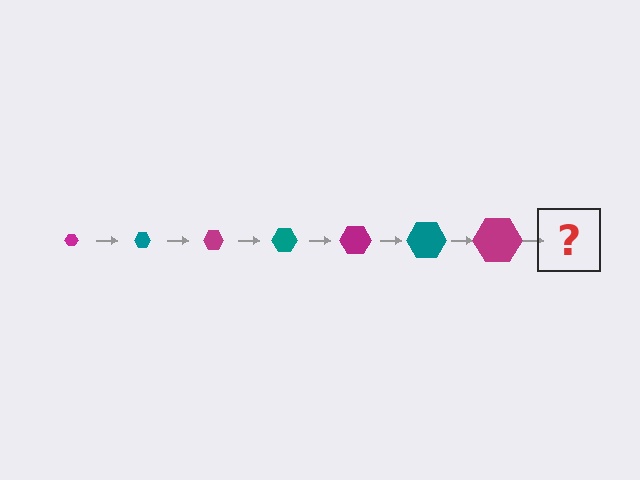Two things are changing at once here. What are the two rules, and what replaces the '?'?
The two rules are that the hexagon grows larger each step and the color cycles through magenta and teal. The '?' should be a teal hexagon, larger than the previous one.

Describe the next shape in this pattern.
It should be a teal hexagon, larger than the previous one.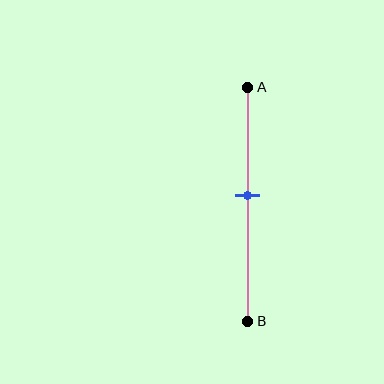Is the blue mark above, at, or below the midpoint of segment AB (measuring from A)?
The blue mark is above the midpoint of segment AB.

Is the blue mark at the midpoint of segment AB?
No, the mark is at about 45% from A, not at the 50% midpoint.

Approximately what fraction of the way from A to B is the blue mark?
The blue mark is approximately 45% of the way from A to B.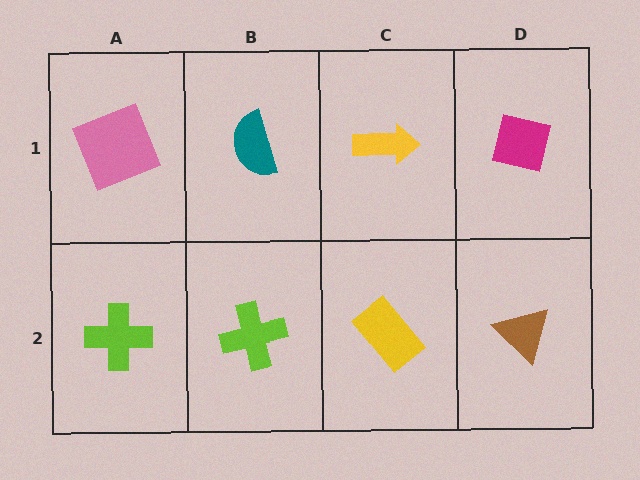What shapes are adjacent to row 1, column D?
A brown triangle (row 2, column D), a yellow arrow (row 1, column C).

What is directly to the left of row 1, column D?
A yellow arrow.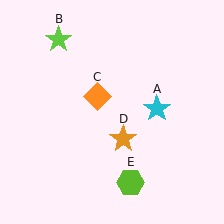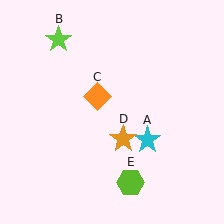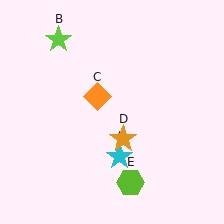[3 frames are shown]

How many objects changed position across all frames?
1 object changed position: cyan star (object A).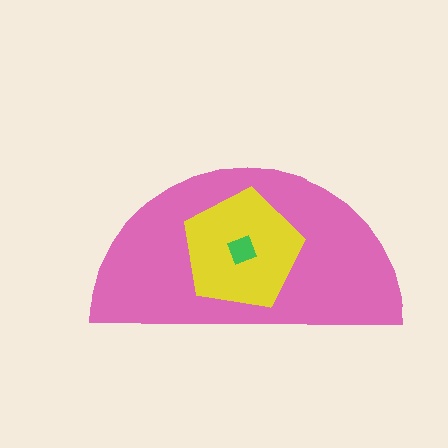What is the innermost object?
The green diamond.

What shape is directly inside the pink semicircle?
The yellow pentagon.